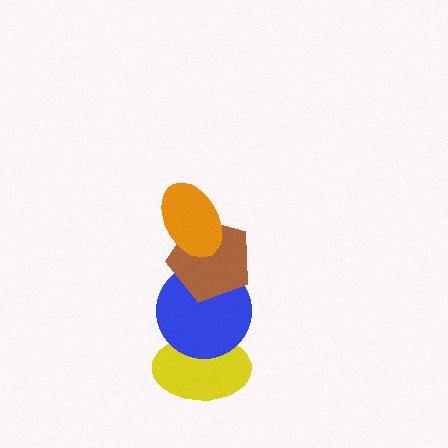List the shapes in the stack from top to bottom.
From top to bottom: the orange ellipse, the brown pentagon, the blue circle, the yellow ellipse.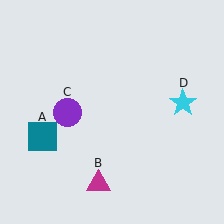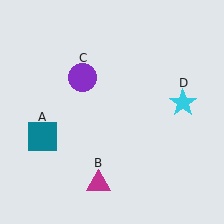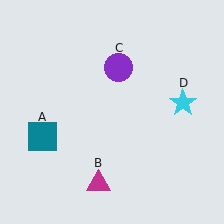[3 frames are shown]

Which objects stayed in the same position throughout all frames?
Teal square (object A) and magenta triangle (object B) and cyan star (object D) remained stationary.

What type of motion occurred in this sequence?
The purple circle (object C) rotated clockwise around the center of the scene.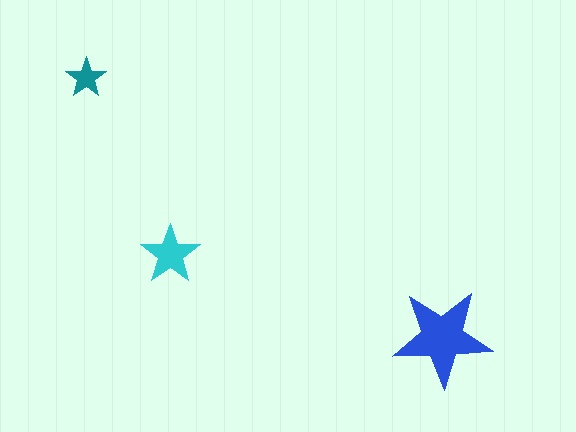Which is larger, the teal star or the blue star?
The blue one.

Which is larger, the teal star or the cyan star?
The cyan one.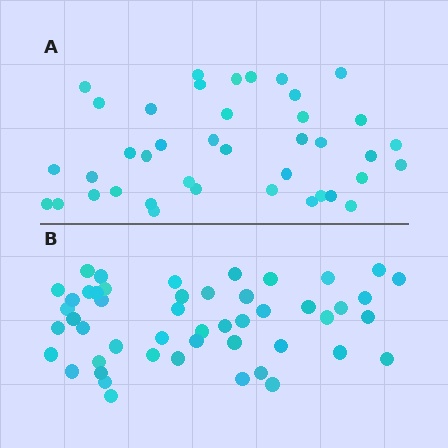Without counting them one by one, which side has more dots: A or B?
Region B (the bottom region) has more dots.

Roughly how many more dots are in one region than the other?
Region B has roughly 8 or so more dots than region A.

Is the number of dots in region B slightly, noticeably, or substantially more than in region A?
Region B has only slightly more — the two regions are fairly close. The ratio is roughly 1.2 to 1.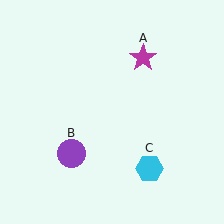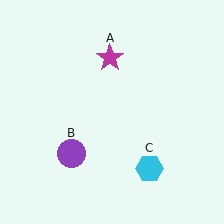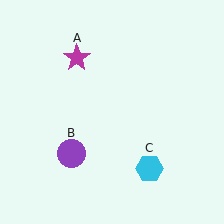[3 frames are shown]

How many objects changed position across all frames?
1 object changed position: magenta star (object A).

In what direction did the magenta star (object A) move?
The magenta star (object A) moved left.